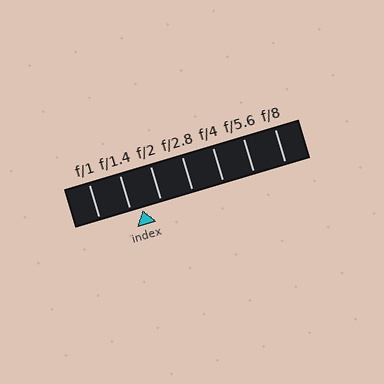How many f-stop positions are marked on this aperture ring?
There are 7 f-stop positions marked.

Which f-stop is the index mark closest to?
The index mark is closest to f/1.4.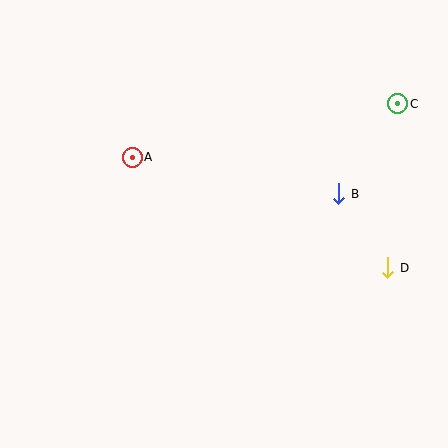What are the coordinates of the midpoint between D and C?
The midpoint between D and C is at (393, 186).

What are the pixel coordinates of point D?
Point D is at (388, 268).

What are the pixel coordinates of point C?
Point C is at (398, 104).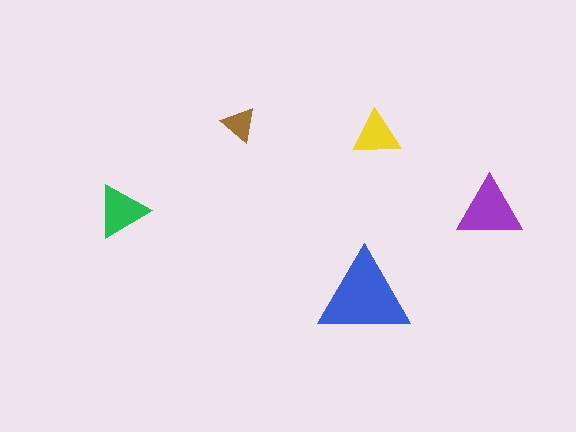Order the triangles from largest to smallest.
the blue one, the purple one, the green one, the yellow one, the brown one.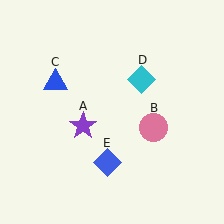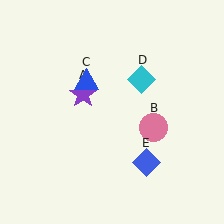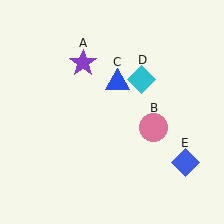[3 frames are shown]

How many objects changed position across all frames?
3 objects changed position: purple star (object A), blue triangle (object C), blue diamond (object E).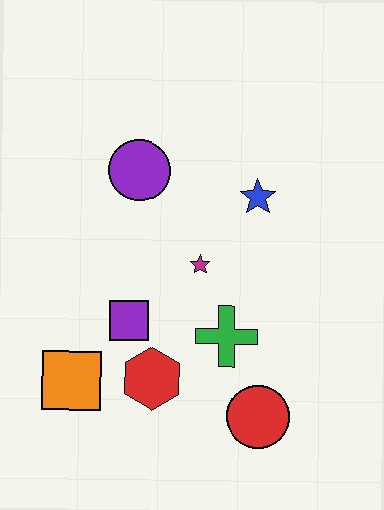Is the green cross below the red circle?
No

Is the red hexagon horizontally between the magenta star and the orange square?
Yes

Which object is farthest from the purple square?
The blue star is farthest from the purple square.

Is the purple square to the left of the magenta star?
Yes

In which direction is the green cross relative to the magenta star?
The green cross is below the magenta star.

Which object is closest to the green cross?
The magenta star is closest to the green cross.